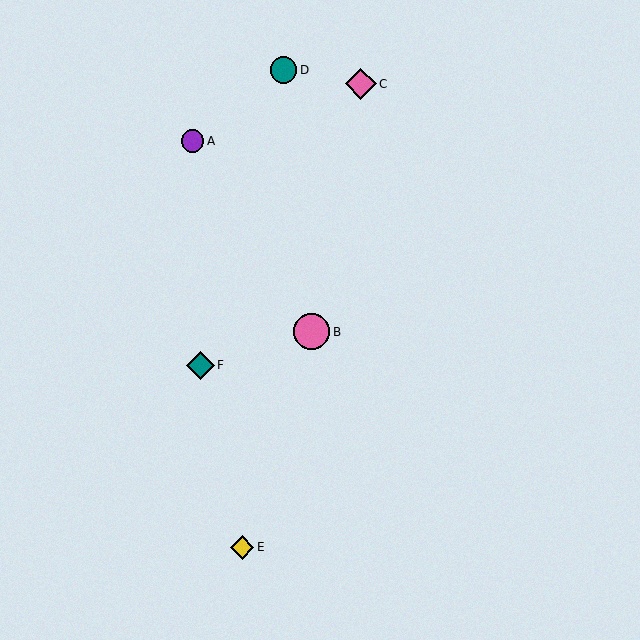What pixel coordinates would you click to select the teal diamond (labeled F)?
Click at (200, 365) to select the teal diamond F.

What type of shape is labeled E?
Shape E is a yellow diamond.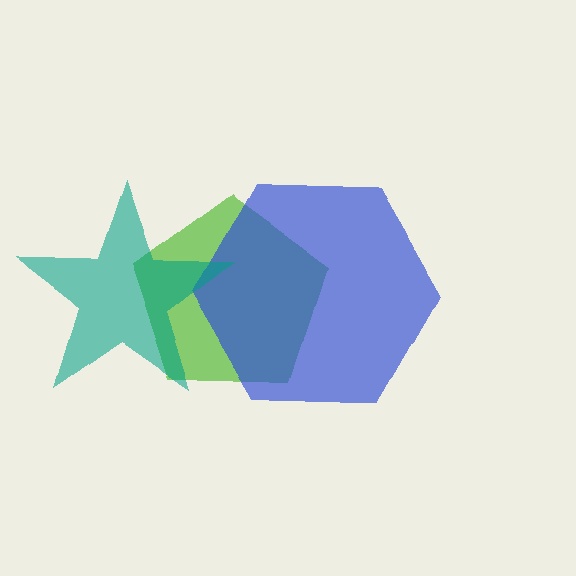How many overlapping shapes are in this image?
There are 3 overlapping shapes in the image.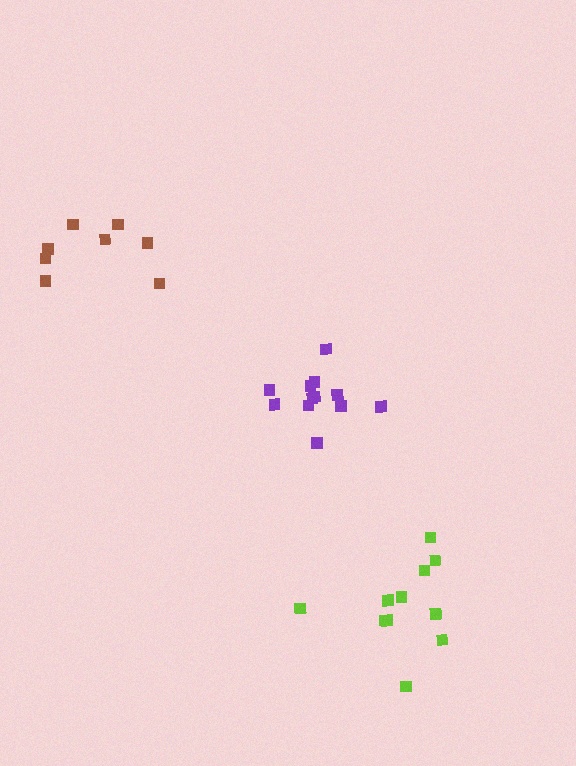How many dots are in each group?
Group 1: 12 dots, Group 2: 8 dots, Group 3: 11 dots (31 total).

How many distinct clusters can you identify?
There are 3 distinct clusters.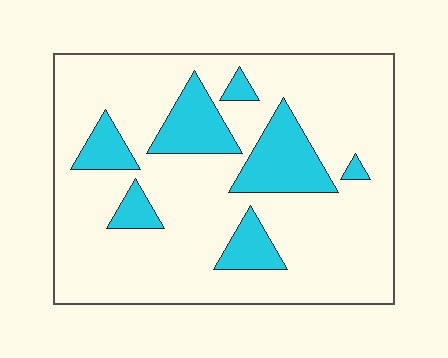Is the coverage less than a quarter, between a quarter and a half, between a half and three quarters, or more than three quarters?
Less than a quarter.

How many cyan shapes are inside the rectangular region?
7.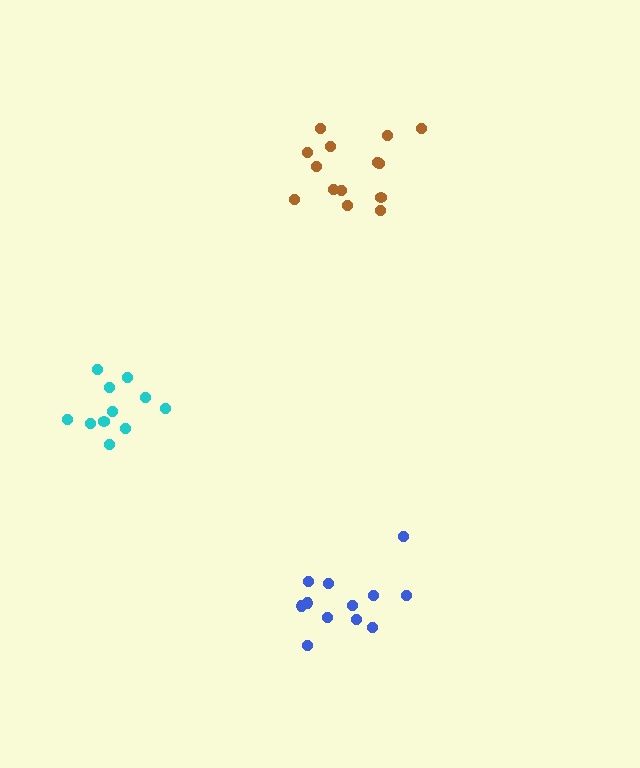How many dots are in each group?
Group 1: 14 dots, Group 2: 11 dots, Group 3: 12 dots (37 total).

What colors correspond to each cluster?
The clusters are colored: brown, cyan, blue.